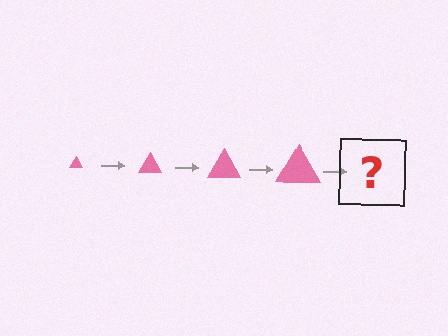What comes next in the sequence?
The next element should be a pink triangle, larger than the previous one.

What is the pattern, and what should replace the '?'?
The pattern is that the triangle gets progressively larger each step. The '?' should be a pink triangle, larger than the previous one.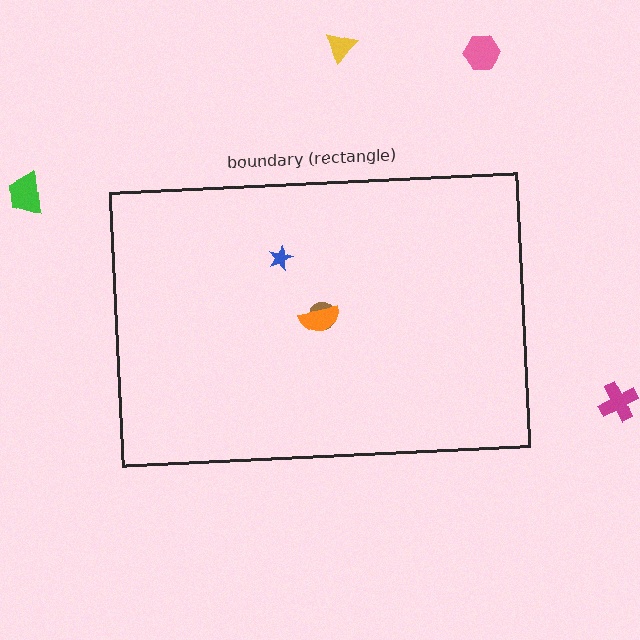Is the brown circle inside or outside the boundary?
Inside.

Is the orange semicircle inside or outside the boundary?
Inside.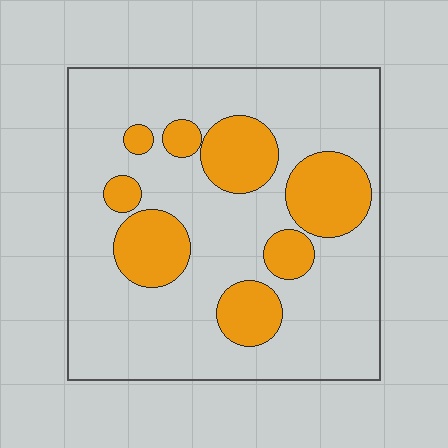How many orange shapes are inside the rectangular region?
8.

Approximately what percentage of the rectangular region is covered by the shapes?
Approximately 25%.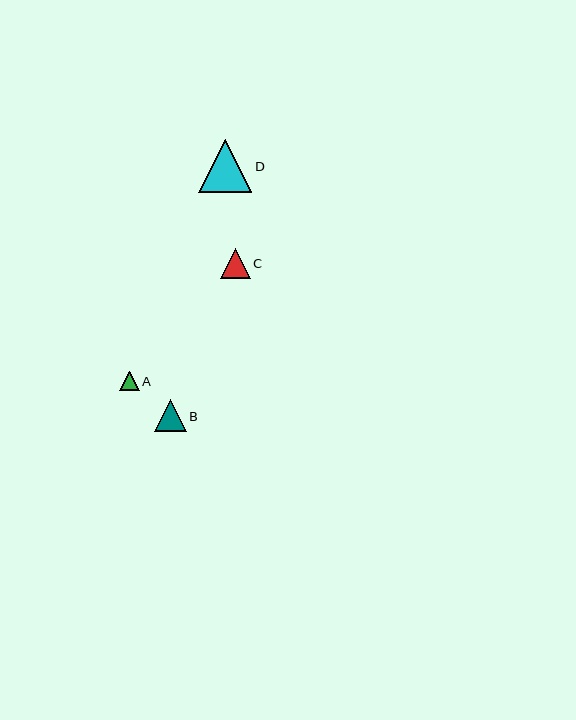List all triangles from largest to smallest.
From largest to smallest: D, B, C, A.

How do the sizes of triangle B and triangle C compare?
Triangle B and triangle C are approximately the same size.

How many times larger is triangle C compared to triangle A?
Triangle C is approximately 1.6 times the size of triangle A.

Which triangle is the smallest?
Triangle A is the smallest with a size of approximately 19 pixels.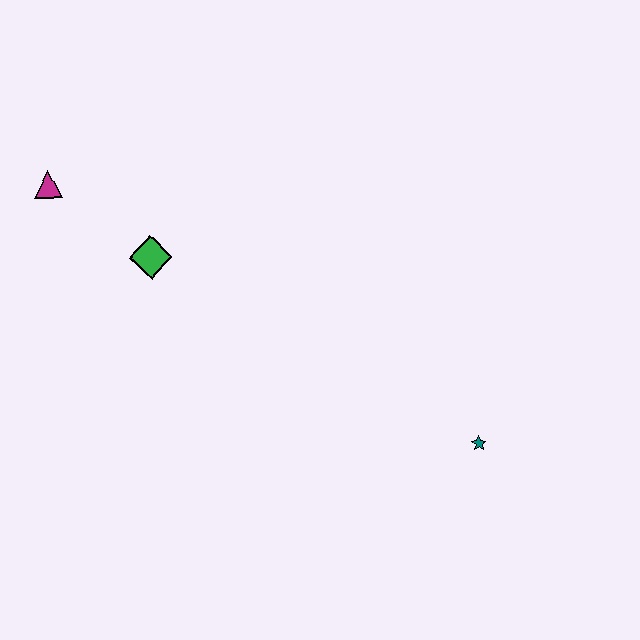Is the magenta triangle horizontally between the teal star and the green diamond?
No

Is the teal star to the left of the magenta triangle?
No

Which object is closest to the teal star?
The green diamond is closest to the teal star.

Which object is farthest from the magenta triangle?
The teal star is farthest from the magenta triangle.